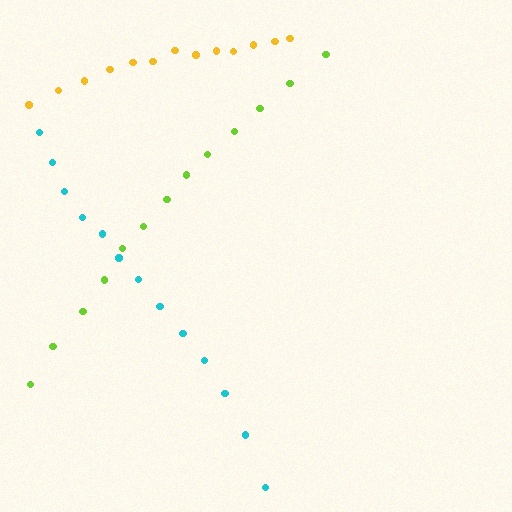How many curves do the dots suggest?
There are 3 distinct paths.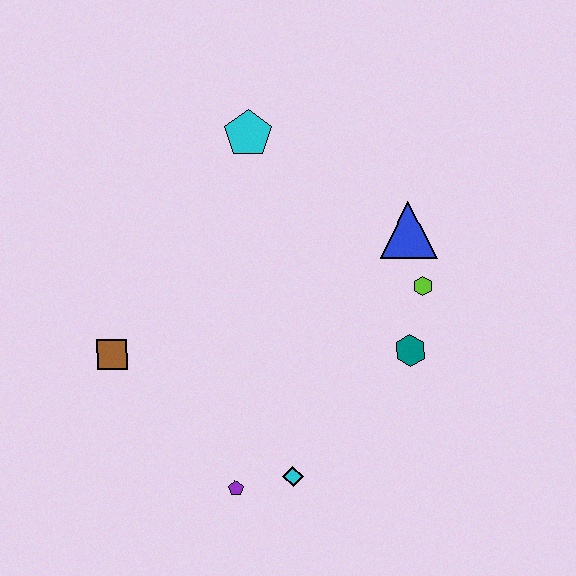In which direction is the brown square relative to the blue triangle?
The brown square is to the left of the blue triangle.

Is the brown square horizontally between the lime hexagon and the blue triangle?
No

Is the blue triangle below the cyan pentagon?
Yes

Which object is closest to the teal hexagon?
The lime hexagon is closest to the teal hexagon.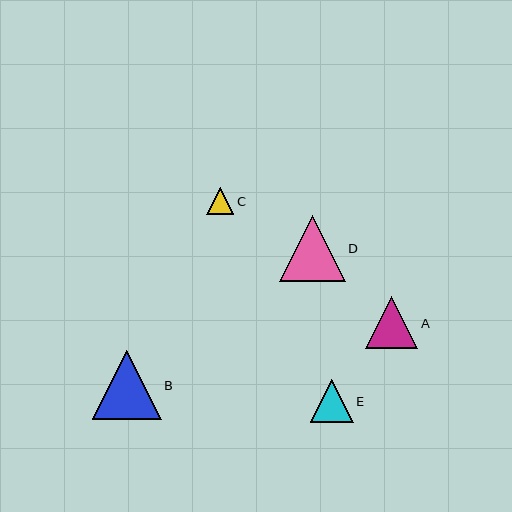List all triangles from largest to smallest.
From largest to smallest: B, D, A, E, C.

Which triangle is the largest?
Triangle B is the largest with a size of approximately 69 pixels.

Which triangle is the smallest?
Triangle C is the smallest with a size of approximately 27 pixels.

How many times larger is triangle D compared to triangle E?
Triangle D is approximately 1.5 times the size of triangle E.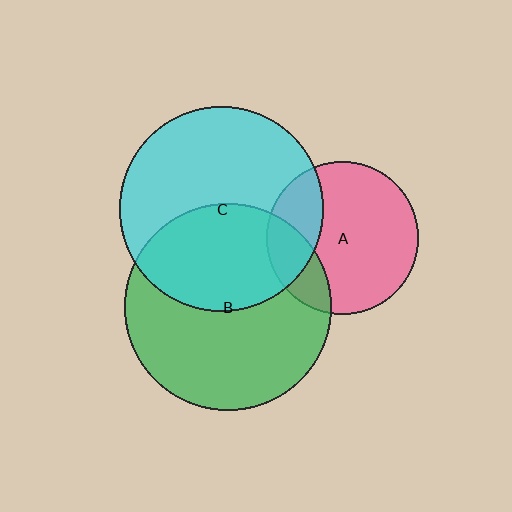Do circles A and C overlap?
Yes.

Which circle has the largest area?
Circle B (green).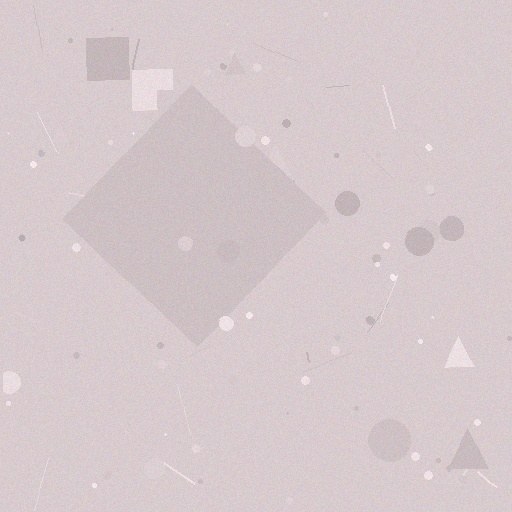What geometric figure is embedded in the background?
A diamond is embedded in the background.